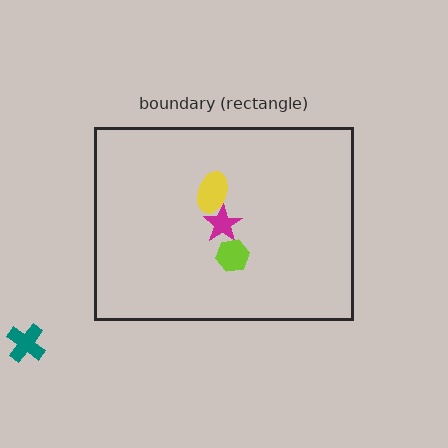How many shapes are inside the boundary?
3 inside, 1 outside.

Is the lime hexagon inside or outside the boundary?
Inside.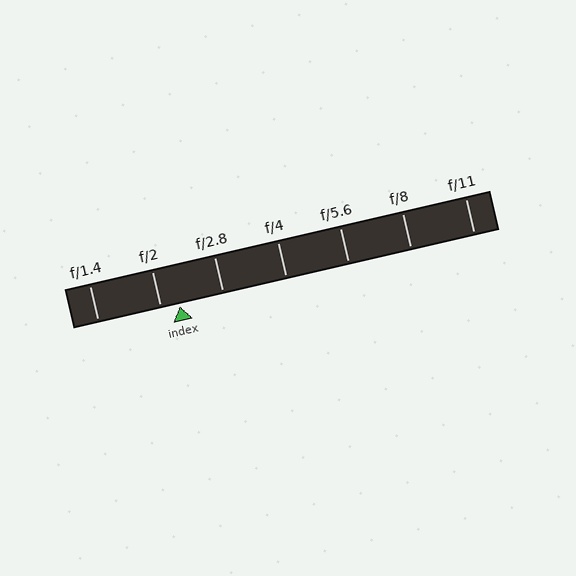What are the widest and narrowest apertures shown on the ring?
The widest aperture shown is f/1.4 and the narrowest is f/11.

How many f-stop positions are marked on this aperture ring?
There are 7 f-stop positions marked.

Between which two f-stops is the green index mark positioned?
The index mark is between f/2 and f/2.8.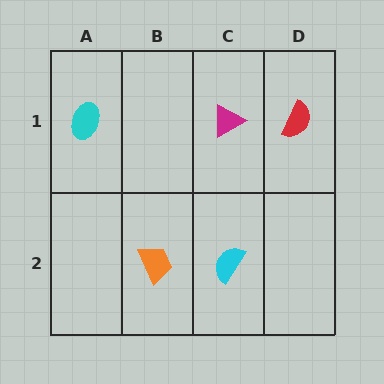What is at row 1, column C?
A magenta triangle.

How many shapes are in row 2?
2 shapes.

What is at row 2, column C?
A cyan semicircle.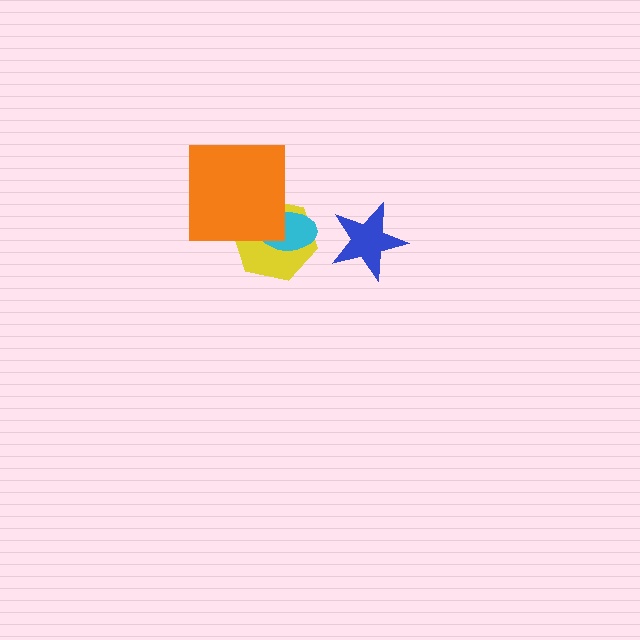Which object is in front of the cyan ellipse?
The orange square is in front of the cyan ellipse.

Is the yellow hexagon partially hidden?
Yes, it is partially covered by another shape.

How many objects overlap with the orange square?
2 objects overlap with the orange square.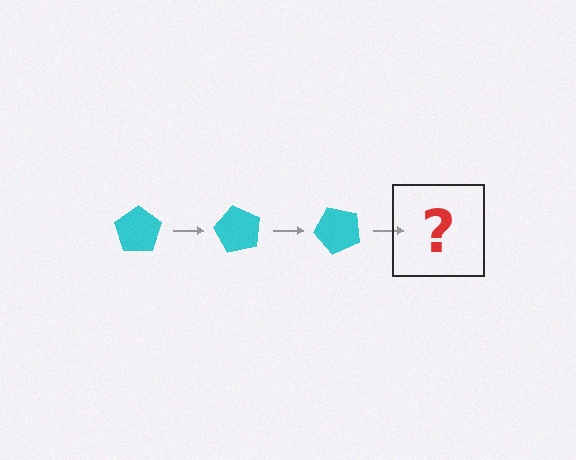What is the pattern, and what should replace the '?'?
The pattern is that the pentagon rotates 60 degrees each step. The '?' should be a cyan pentagon rotated 180 degrees.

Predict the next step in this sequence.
The next step is a cyan pentagon rotated 180 degrees.